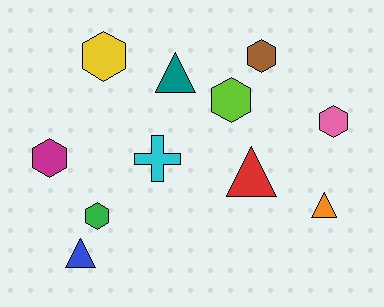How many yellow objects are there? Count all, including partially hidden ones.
There is 1 yellow object.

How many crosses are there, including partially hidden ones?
There is 1 cross.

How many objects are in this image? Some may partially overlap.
There are 11 objects.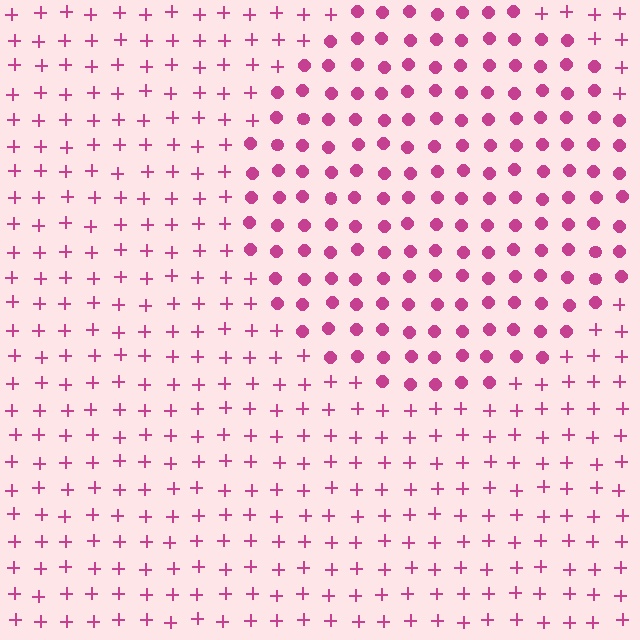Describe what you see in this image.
The image is filled with small magenta elements arranged in a uniform grid. A circle-shaped region contains circles, while the surrounding area contains plus signs. The boundary is defined purely by the change in element shape.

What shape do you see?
I see a circle.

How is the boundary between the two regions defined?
The boundary is defined by a change in element shape: circles inside vs. plus signs outside. All elements share the same color and spacing.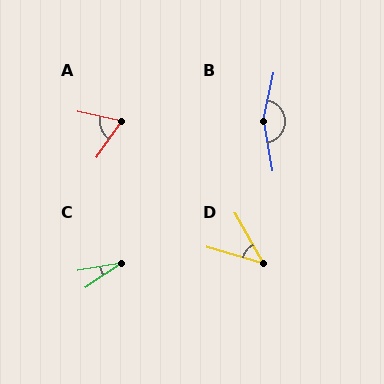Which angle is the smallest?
C, at approximately 23 degrees.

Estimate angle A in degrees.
Approximately 67 degrees.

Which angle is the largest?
B, at approximately 158 degrees.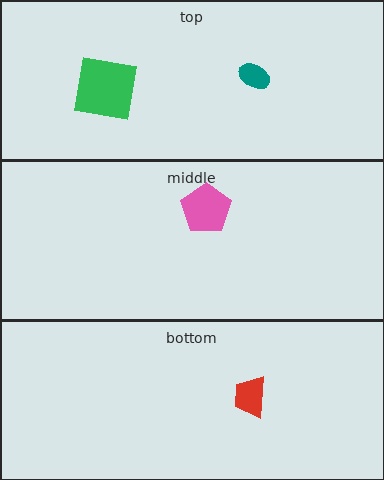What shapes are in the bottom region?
The red trapezoid.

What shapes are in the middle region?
The pink pentagon.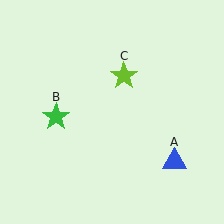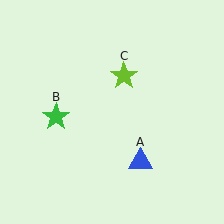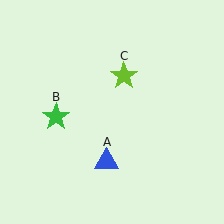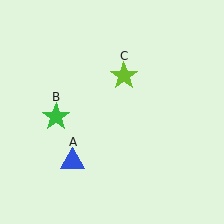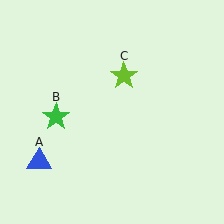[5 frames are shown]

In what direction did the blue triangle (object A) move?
The blue triangle (object A) moved left.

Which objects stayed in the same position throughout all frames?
Green star (object B) and lime star (object C) remained stationary.